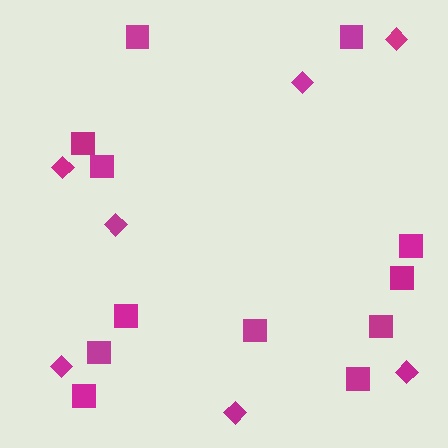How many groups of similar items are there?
There are 2 groups: one group of diamonds (7) and one group of squares (12).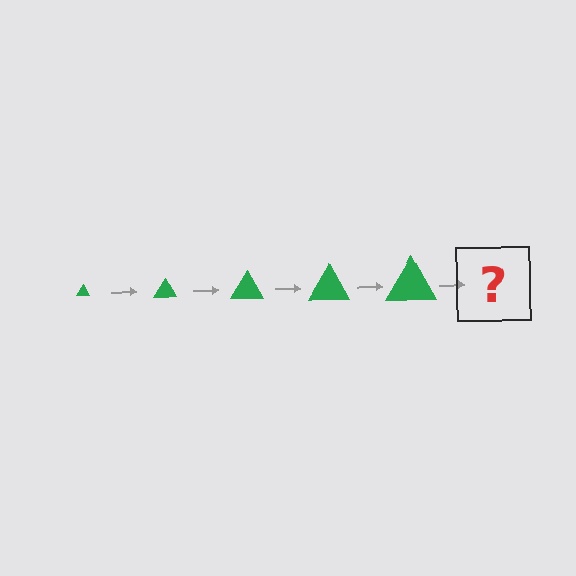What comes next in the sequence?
The next element should be a green triangle, larger than the previous one.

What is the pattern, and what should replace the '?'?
The pattern is that the triangle gets progressively larger each step. The '?' should be a green triangle, larger than the previous one.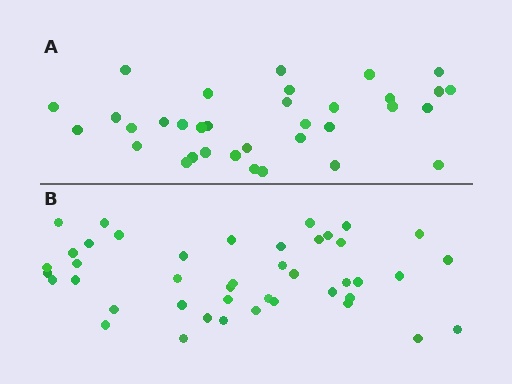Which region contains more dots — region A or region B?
Region B (the bottom region) has more dots.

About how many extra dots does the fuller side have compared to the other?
Region B has roughly 8 or so more dots than region A.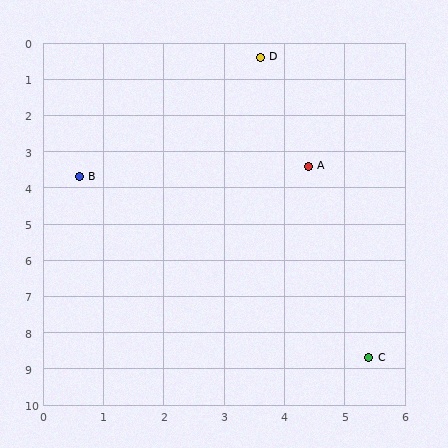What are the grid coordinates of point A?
Point A is at approximately (4.4, 3.4).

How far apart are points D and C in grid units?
Points D and C are about 8.5 grid units apart.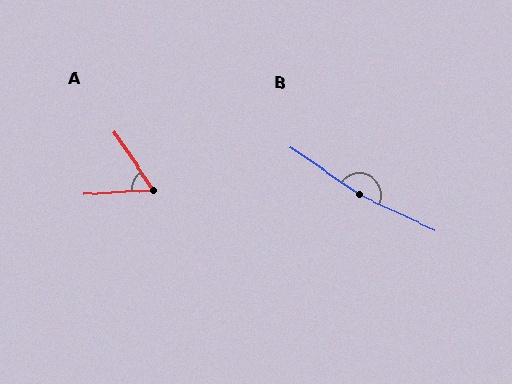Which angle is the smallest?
A, at approximately 60 degrees.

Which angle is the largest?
B, at approximately 170 degrees.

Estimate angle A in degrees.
Approximately 60 degrees.